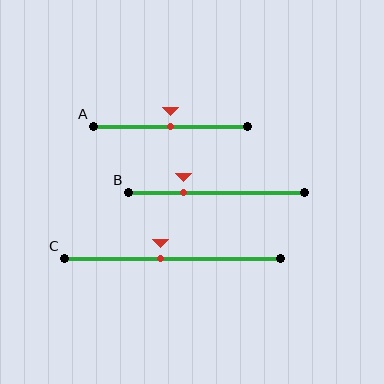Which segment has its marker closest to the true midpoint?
Segment A has its marker closest to the true midpoint.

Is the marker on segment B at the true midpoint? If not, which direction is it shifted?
No, the marker on segment B is shifted to the left by about 19% of the segment length.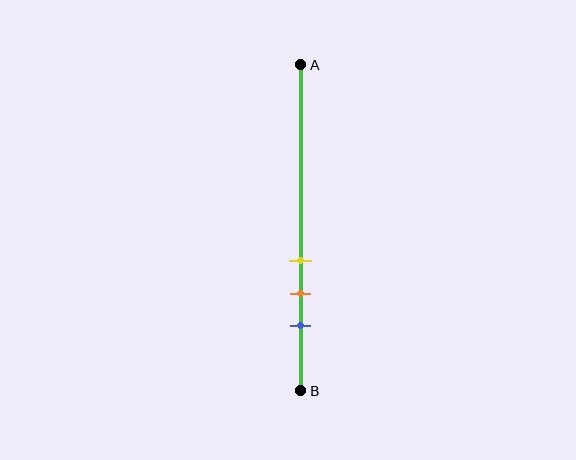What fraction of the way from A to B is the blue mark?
The blue mark is approximately 80% (0.8) of the way from A to B.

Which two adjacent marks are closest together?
The yellow and orange marks are the closest adjacent pair.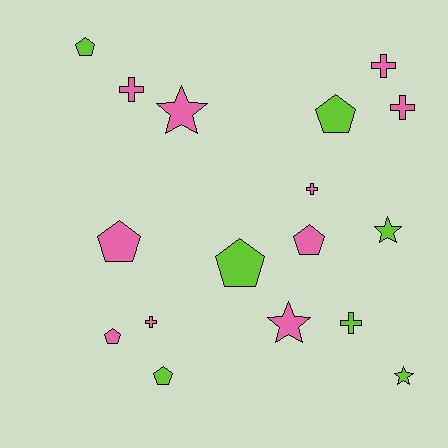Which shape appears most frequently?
Pentagon, with 7 objects.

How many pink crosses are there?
There are 5 pink crosses.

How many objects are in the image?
There are 17 objects.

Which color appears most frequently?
Pink, with 10 objects.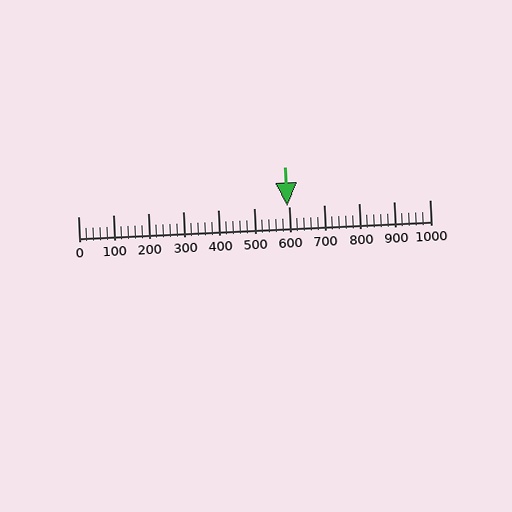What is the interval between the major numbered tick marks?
The major tick marks are spaced 100 units apart.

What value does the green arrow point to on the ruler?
The green arrow points to approximately 596.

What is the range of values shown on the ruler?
The ruler shows values from 0 to 1000.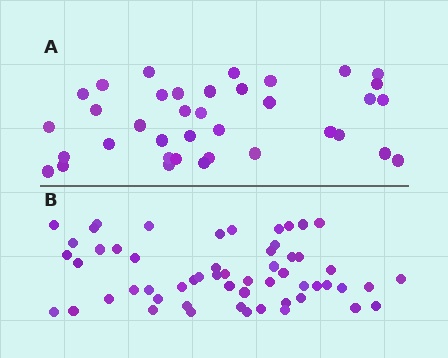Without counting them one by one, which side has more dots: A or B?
Region B (the bottom region) has more dots.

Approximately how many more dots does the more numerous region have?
Region B has approximately 20 more dots than region A.